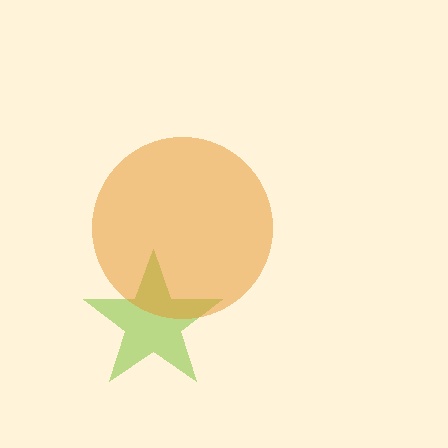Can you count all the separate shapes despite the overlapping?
Yes, there are 2 separate shapes.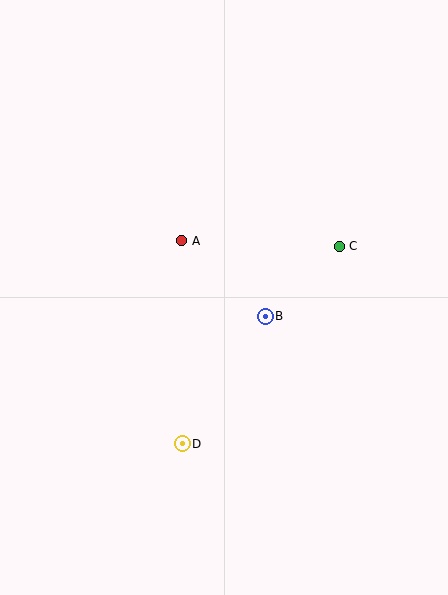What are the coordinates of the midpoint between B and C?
The midpoint between B and C is at (302, 281).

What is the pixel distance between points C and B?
The distance between C and B is 102 pixels.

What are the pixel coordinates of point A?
Point A is at (182, 241).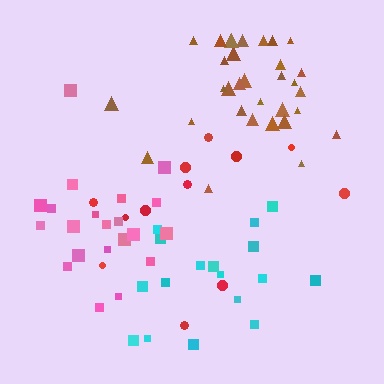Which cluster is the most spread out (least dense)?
Red.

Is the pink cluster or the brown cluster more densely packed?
Brown.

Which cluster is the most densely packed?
Brown.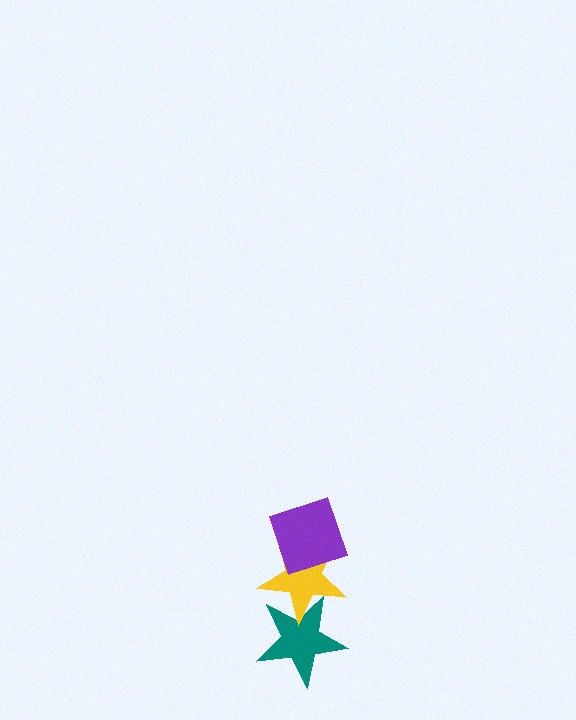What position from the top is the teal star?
The teal star is 3rd from the top.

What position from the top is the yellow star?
The yellow star is 2nd from the top.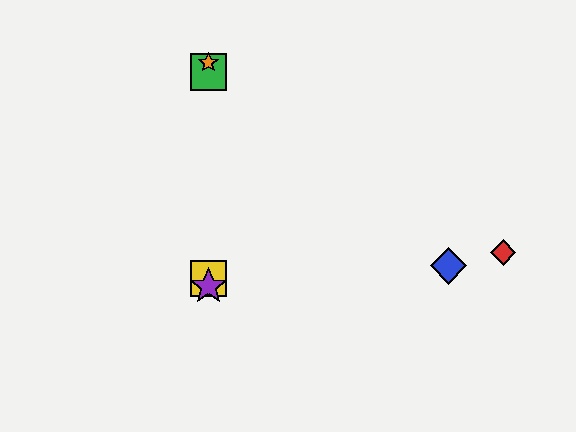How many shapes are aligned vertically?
4 shapes (the green square, the yellow square, the purple star, the orange star) are aligned vertically.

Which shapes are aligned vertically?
The green square, the yellow square, the purple star, the orange star are aligned vertically.